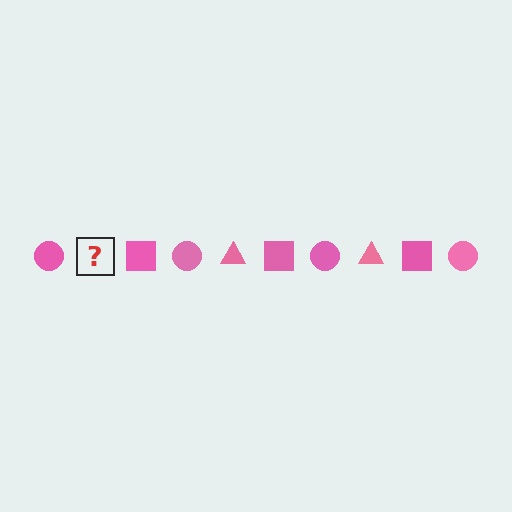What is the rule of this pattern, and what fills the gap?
The rule is that the pattern cycles through circle, triangle, square shapes in pink. The gap should be filled with a pink triangle.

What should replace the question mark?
The question mark should be replaced with a pink triangle.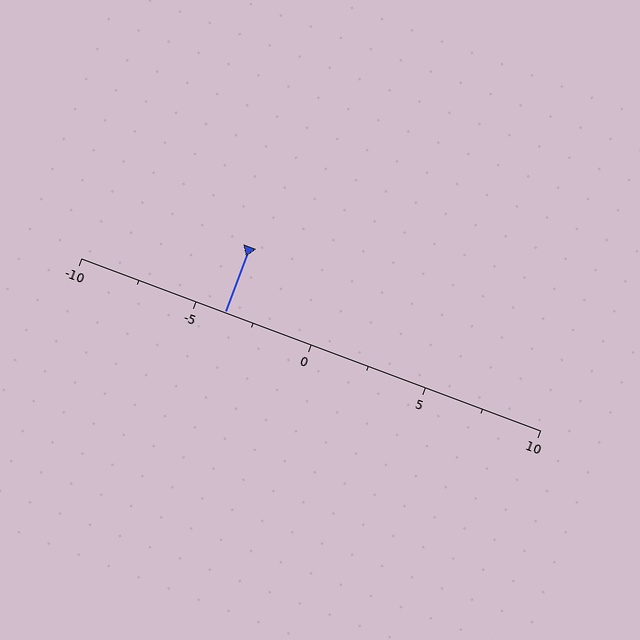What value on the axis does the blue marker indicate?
The marker indicates approximately -3.8.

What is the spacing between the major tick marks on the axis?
The major ticks are spaced 5 apart.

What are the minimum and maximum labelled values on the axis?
The axis runs from -10 to 10.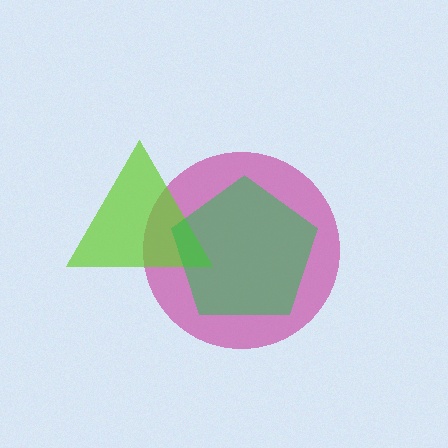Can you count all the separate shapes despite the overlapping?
Yes, there are 3 separate shapes.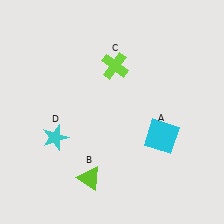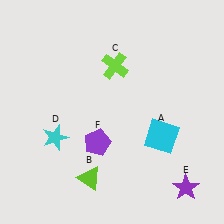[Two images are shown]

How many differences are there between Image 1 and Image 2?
There are 2 differences between the two images.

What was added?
A purple star (E), a purple pentagon (F) were added in Image 2.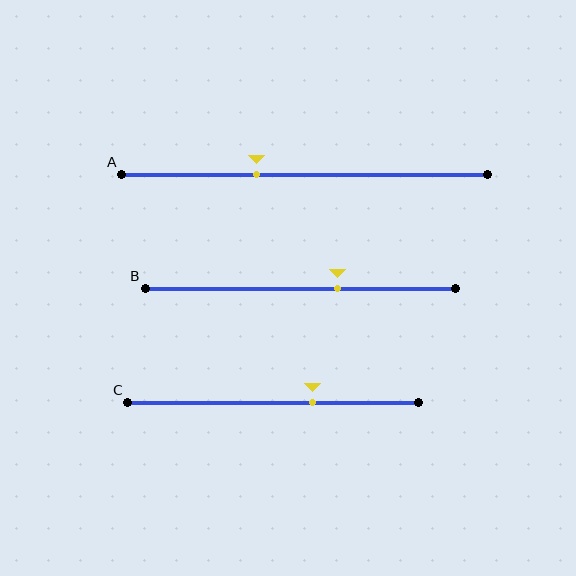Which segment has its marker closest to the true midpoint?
Segment B has its marker closest to the true midpoint.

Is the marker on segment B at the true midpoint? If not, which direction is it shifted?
No, the marker on segment B is shifted to the right by about 12% of the segment length.